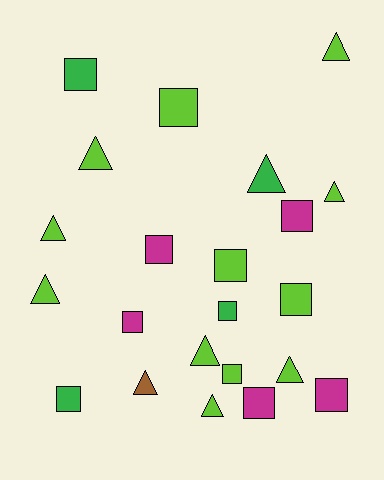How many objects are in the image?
There are 22 objects.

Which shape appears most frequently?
Square, with 12 objects.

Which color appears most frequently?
Lime, with 12 objects.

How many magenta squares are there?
There are 5 magenta squares.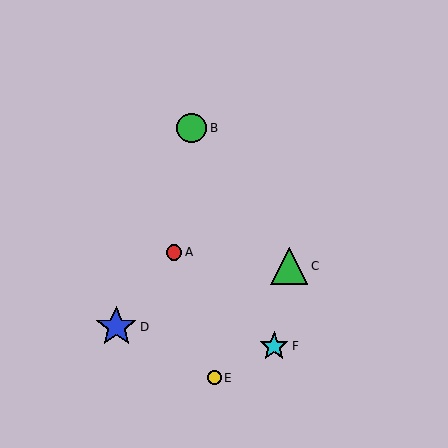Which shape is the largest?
The blue star (labeled D) is the largest.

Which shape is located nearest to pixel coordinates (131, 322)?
The blue star (labeled D) at (116, 327) is nearest to that location.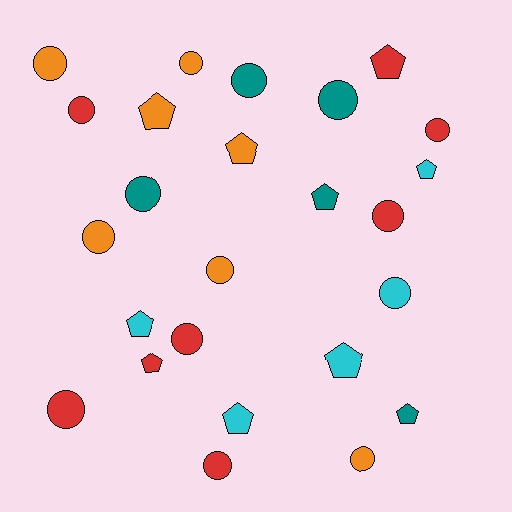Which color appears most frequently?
Red, with 8 objects.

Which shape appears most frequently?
Circle, with 15 objects.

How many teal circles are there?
There are 3 teal circles.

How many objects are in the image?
There are 25 objects.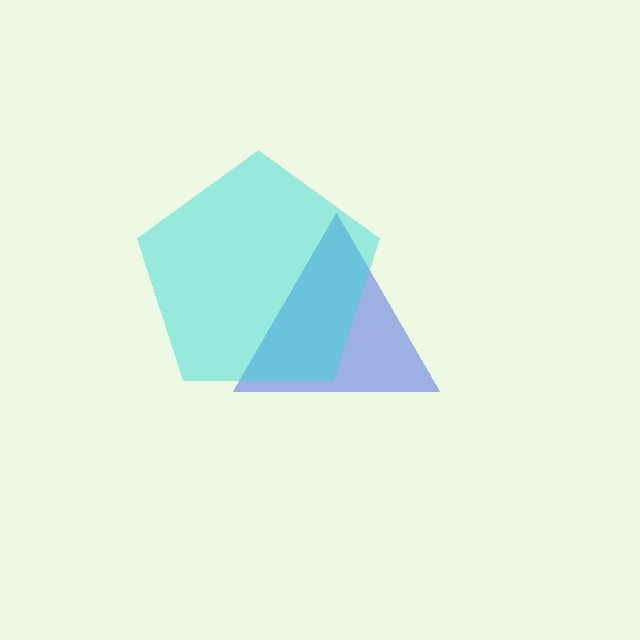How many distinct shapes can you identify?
There are 2 distinct shapes: a blue triangle, a cyan pentagon.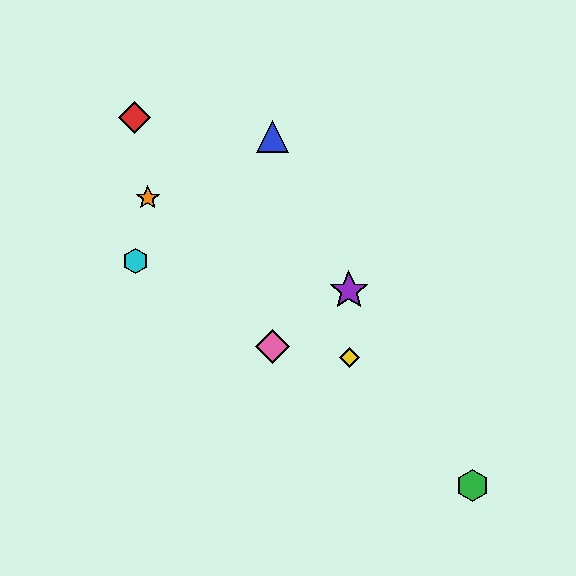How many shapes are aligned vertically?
2 shapes (the blue triangle, the pink diamond) are aligned vertically.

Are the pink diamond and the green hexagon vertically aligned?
No, the pink diamond is at x≈273 and the green hexagon is at x≈473.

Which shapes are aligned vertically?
The blue triangle, the pink diamond are aligned vertically.